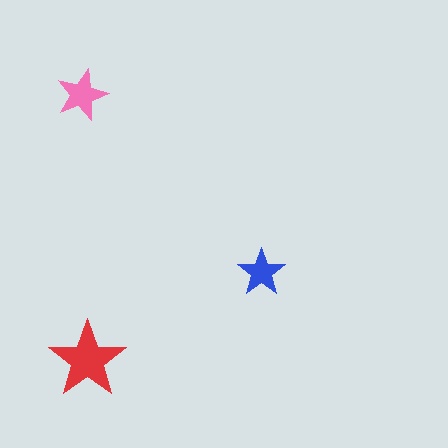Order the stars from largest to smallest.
the red one, the pink one, the blue one.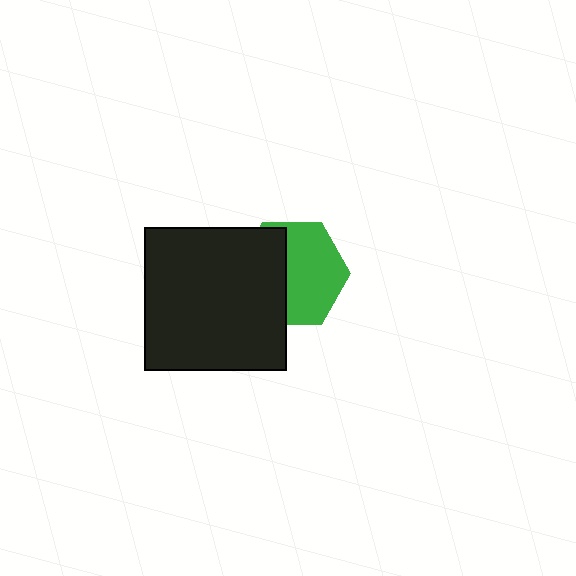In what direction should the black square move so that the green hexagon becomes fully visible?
The black square should move left. That is the shortest direction to clear the overlap and leave the green hexagon fully visible.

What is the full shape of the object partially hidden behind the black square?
The partially hidden object is a green hexagon.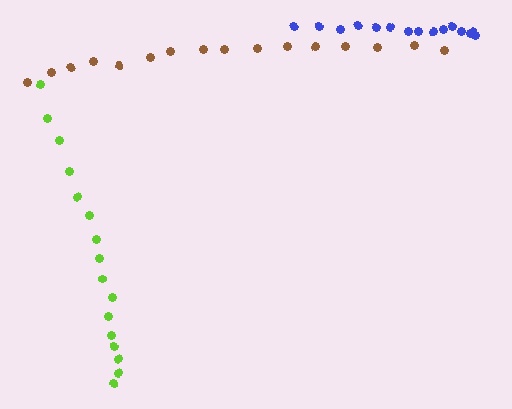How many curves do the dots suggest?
There are 3 distinct paths.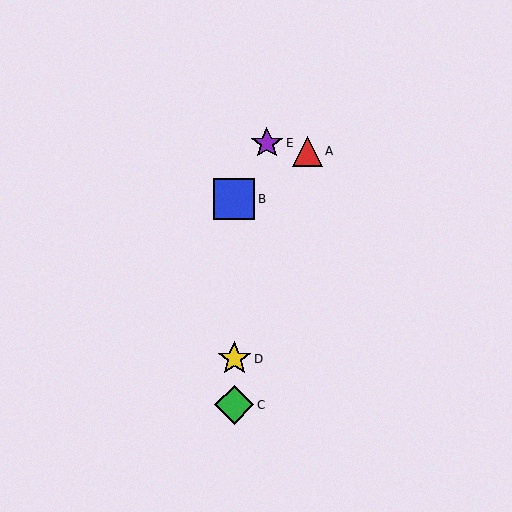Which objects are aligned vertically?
Objects B, C, D are aligned vertically.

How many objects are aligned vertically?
3 objects (B, C, D) are aligned vertically.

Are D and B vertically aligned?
Yes, both are at x≈234.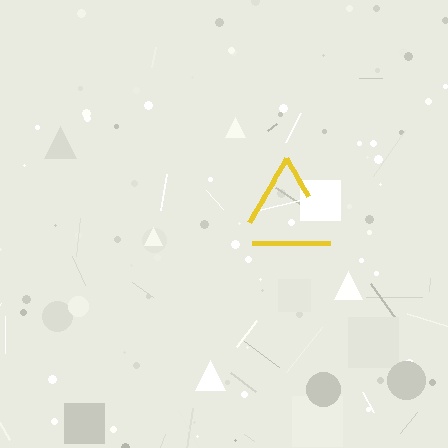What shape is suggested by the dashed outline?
The dashed outline suggests a triangle.